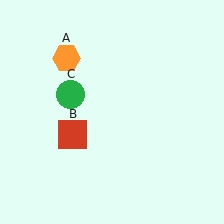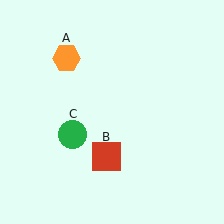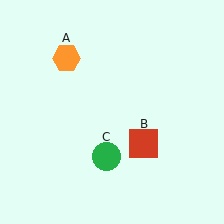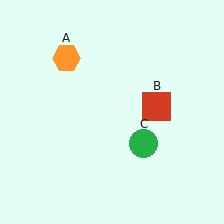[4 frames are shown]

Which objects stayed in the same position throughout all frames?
Orange hexagon (object A) remained stationary.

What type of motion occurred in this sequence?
The red square (object B), green circle (object C) rotated counterclockwise around the center of the scene.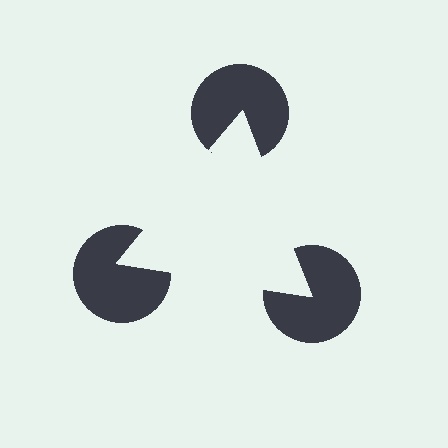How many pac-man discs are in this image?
There are 3 — one at each vertex of the illusory triangle.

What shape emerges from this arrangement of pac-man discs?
An illusory triangle — its edges are inferred from the aligned wedge cuts in the pac-man discs, not physically drawn.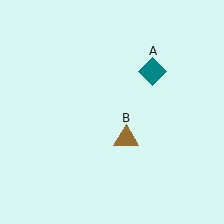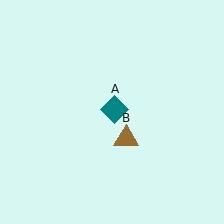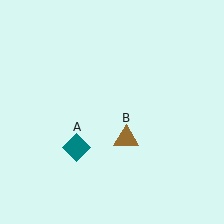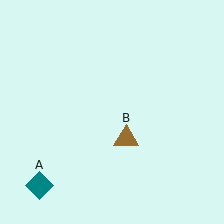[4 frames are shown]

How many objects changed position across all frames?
1 object changed position: teal diamond (object A).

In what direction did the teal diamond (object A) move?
The teal diamond (object A) moved down and to the left.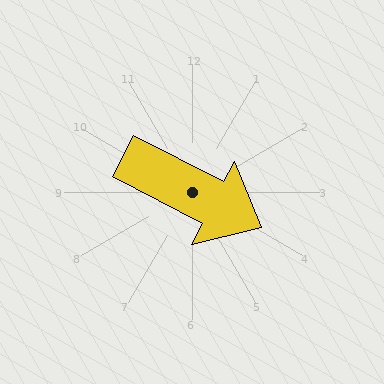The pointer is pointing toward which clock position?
Roughly 4 o'clock.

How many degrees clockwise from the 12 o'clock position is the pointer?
Approximately 117 degrees.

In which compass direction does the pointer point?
Southeast.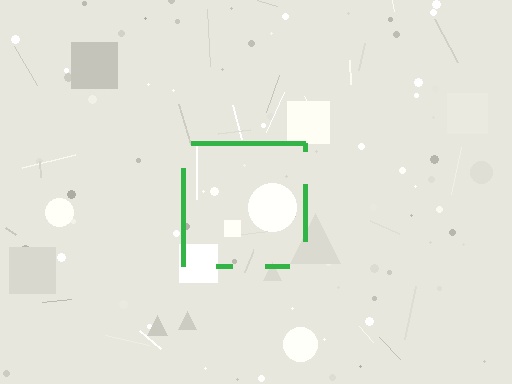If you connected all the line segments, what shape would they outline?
They would outline a square.